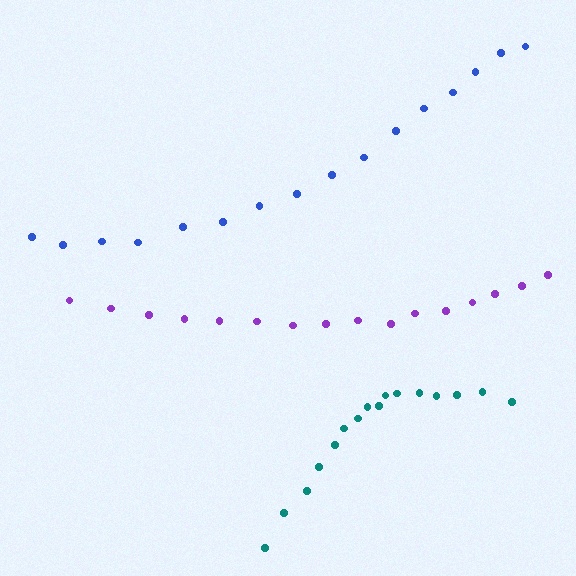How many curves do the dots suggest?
There are 3 distinct paths.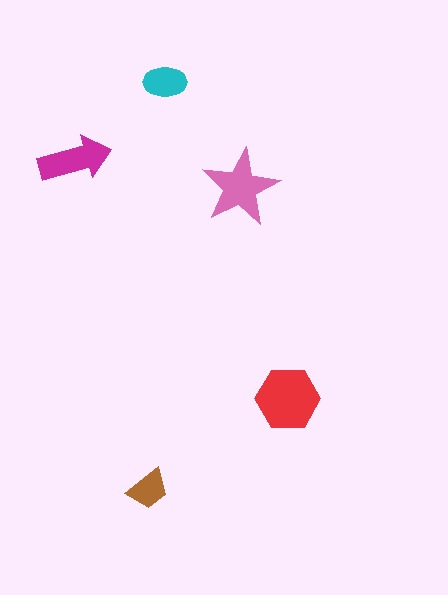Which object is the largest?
The red hexagon.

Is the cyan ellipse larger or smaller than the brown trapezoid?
Larger.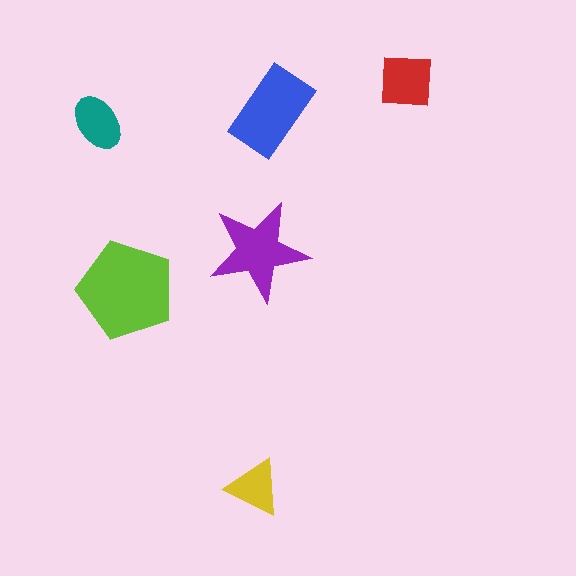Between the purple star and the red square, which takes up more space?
The purple star.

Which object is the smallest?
The yellow triangle.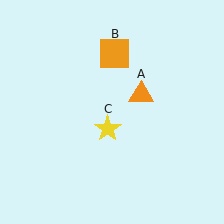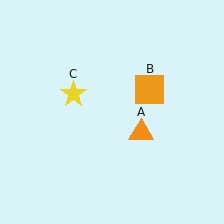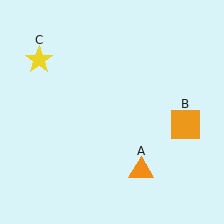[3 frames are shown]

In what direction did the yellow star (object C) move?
The yellow star (object C) moved up and to the left.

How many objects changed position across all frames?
3 objects changed position: orange triangle (object A), orange square (object B), yellow star (object C).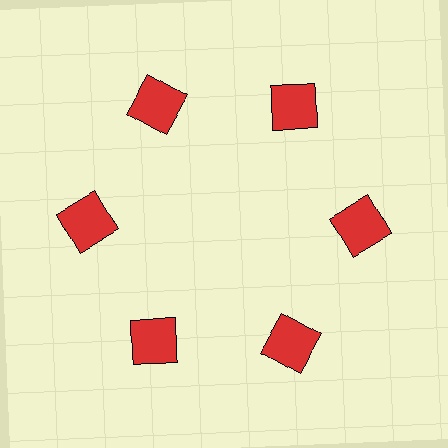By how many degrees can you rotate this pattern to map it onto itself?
The pattern maps onto itself every 60 degrees of rotation.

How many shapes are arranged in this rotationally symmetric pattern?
There are 6 shapes, arranged in 6 groups of 1.